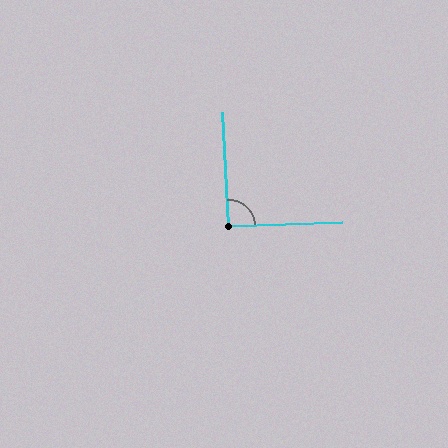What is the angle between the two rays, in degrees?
Approximately 92 degrees.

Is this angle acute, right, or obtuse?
It is approximately a right angle.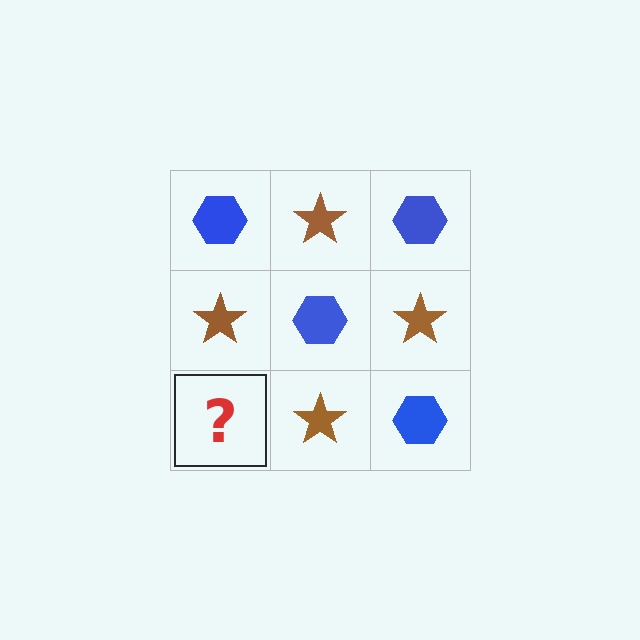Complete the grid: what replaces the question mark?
The question mark should be replaced with a blue hexagon.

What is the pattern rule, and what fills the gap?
The rule is that it alternates blue hexagon and brown star in a checkerboard pattern. The gap should be filled with a blue hexagon.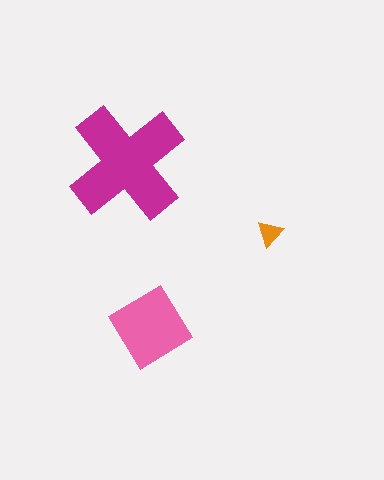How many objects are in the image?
There are 3 objects in the image.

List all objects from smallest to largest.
The orange triangle, the pink diamond, the magenta cross.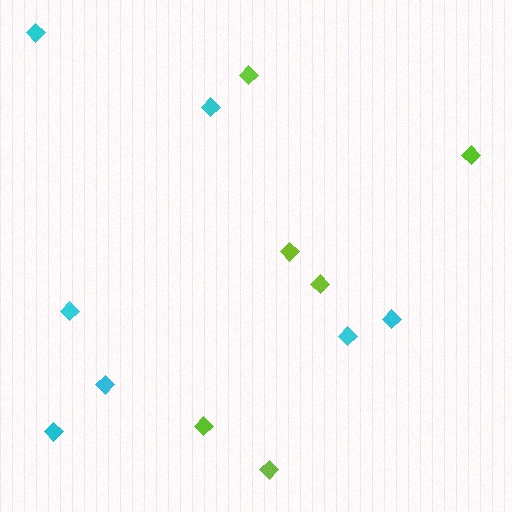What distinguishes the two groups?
There are 2 groups: one group of lime diamonds (6) and one group of cyan diamonds (7).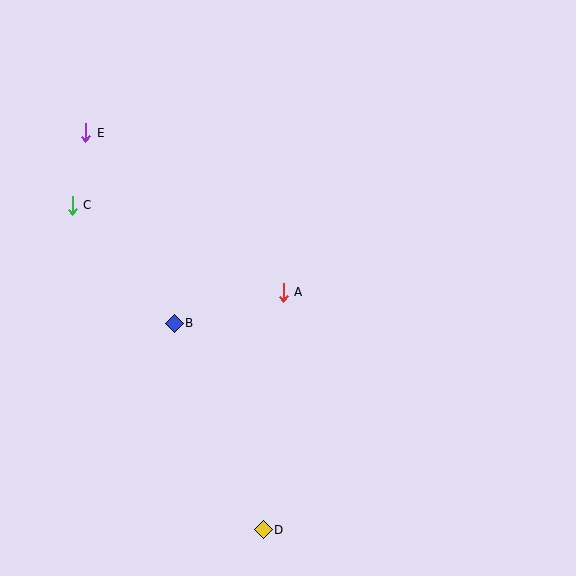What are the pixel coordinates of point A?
Point A is at (283, 292).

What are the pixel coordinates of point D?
Point D is at (263, 530).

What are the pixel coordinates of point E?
Point E is at (86, 133).